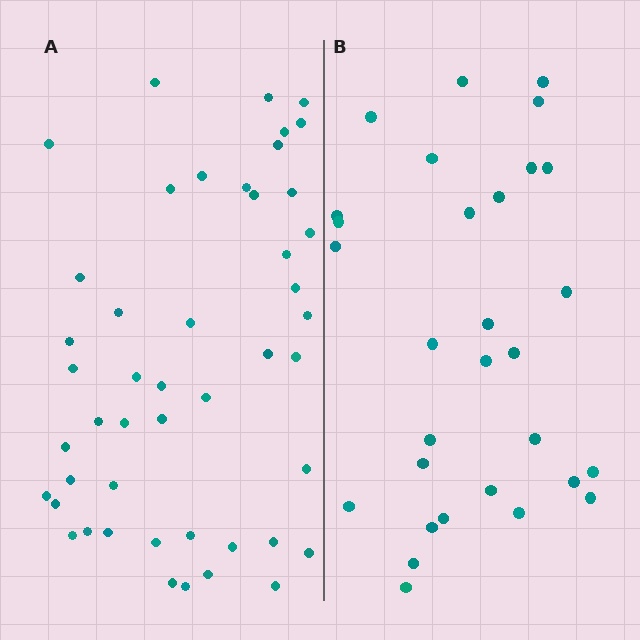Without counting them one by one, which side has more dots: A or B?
Region A (the left region) has more dots.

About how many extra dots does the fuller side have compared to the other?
Region A has approximately 15 more dots than region B.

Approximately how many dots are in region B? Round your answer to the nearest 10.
About 30 dots.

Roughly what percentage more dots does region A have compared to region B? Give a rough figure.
About 55% more.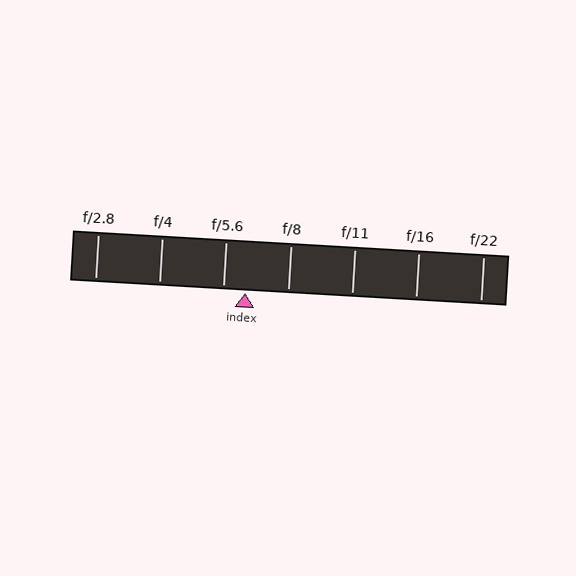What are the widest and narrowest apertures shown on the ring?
The widest aperture shown is f/2.8 and the narrowest is f/22.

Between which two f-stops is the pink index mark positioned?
The index mark is between f/5.6 and f/8.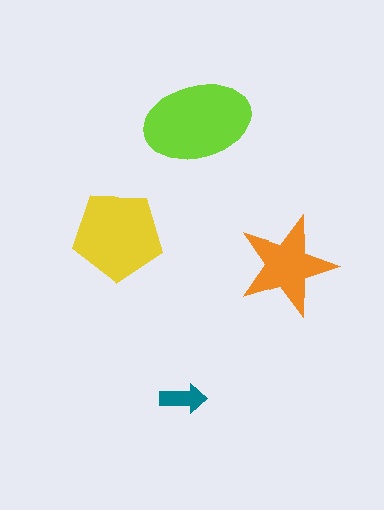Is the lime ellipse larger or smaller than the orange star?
Larger.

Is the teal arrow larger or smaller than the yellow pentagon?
Smaller.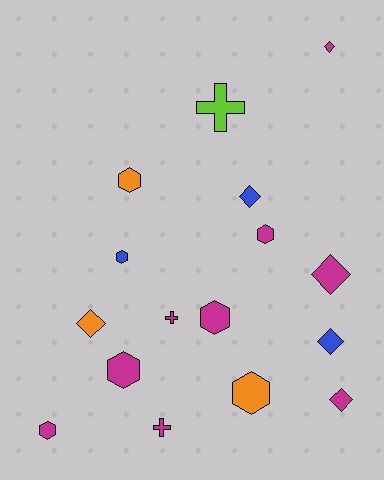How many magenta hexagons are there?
There are 4 magenta hexagons.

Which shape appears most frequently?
Hexagon, with 7 objects.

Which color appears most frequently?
Magenta, with 9 objects.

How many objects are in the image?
There are 16 objects.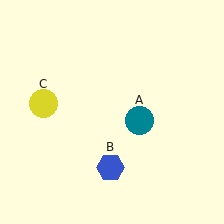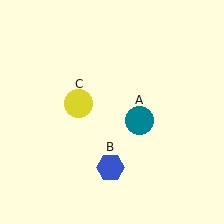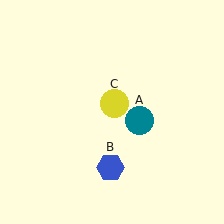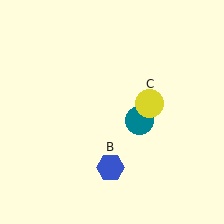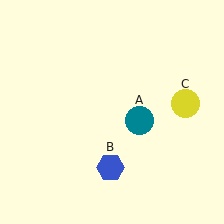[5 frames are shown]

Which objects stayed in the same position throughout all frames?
Teal circle (object A) and blue hexagon (object B) remained stationary.